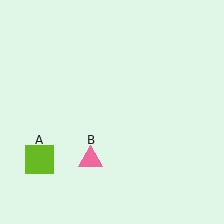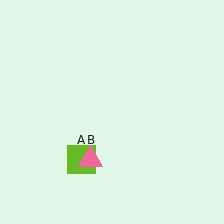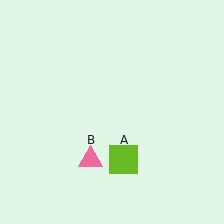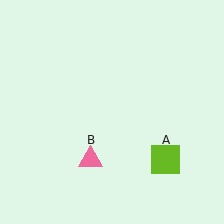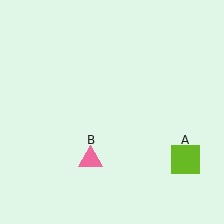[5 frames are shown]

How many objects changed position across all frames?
1 object changed position: lime square (object A).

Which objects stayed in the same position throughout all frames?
Pink triangle (object B) remained stationary.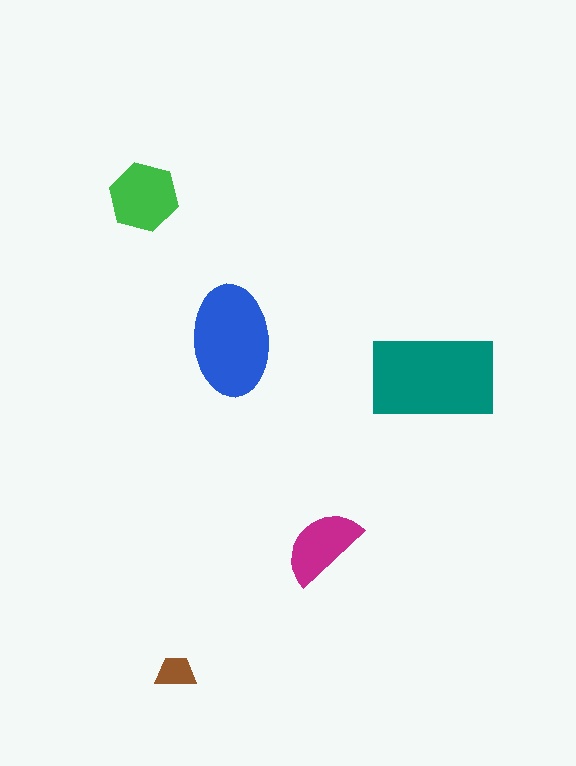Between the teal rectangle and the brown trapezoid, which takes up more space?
The teal rectangle.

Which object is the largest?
The teal rectangle.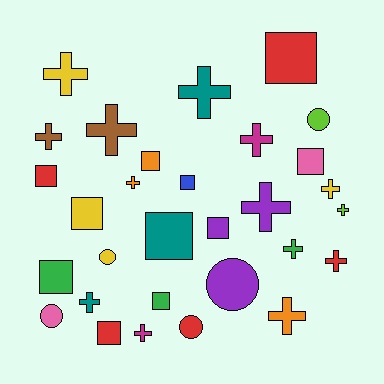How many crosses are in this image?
There are 14 crosses.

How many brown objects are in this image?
There are 2 brown objects.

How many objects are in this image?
There are 30 objects.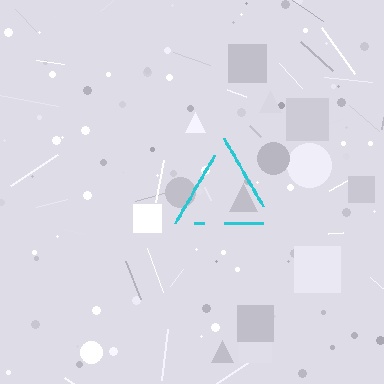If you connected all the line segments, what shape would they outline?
They would outline a triangle.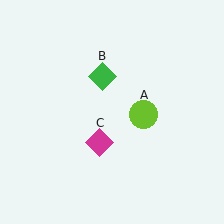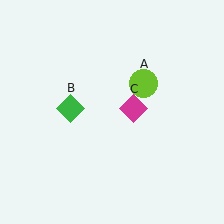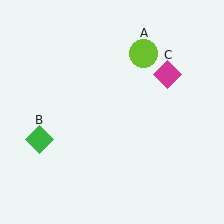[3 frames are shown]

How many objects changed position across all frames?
3 objects changed position: lime circle (object A), green diamond (object B), magenta diamond (object C).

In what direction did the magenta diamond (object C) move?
The magenta diamond (object C) moved up and to the right.